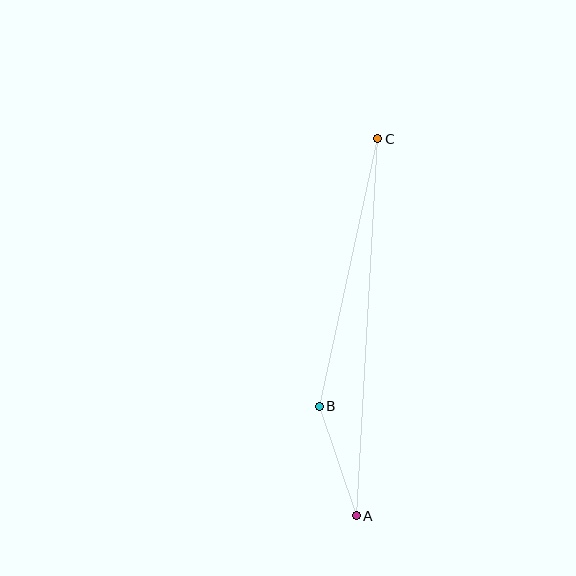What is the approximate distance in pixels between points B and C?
The distance between B and C is approximately 274 pixels.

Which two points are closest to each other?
Points A and B are closest to each other.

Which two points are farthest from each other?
Points A and C are farthest from each other.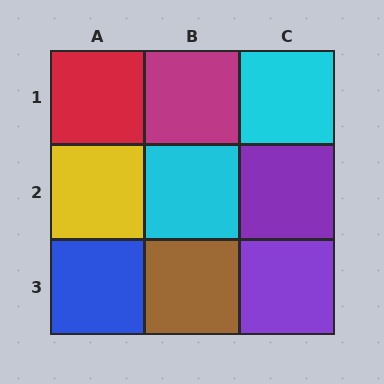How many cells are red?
1 cell is red.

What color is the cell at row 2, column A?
Yellow.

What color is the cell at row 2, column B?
Cyan.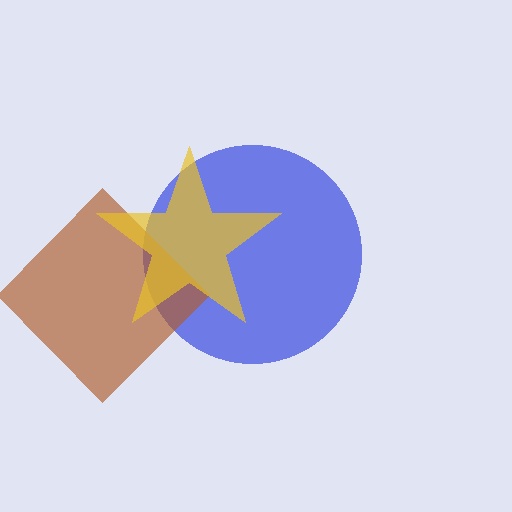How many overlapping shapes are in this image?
There are 3 overlapping shapes in the image.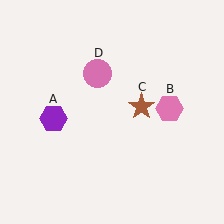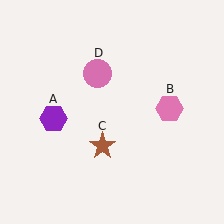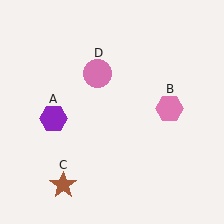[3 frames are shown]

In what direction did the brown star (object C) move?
The brown star (object C) moved down and to the left.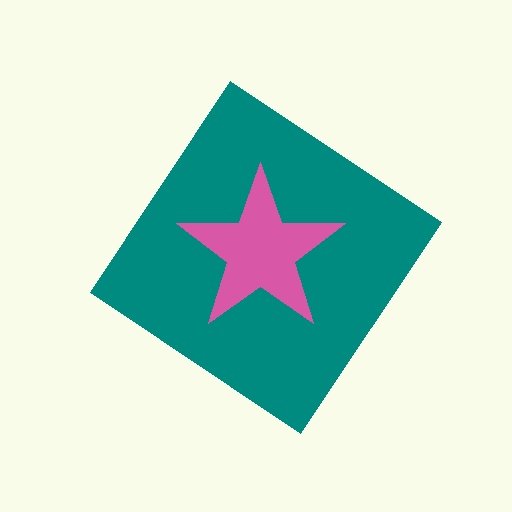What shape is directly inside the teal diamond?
The pink star.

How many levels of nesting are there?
2.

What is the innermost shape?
The pink star.